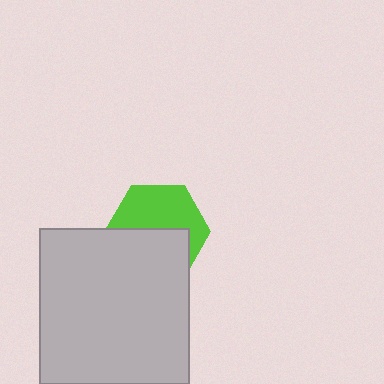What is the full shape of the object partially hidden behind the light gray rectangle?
The partially hidden object is a lime hexagon.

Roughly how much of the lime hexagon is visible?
About half of it is visible (roughly 51%).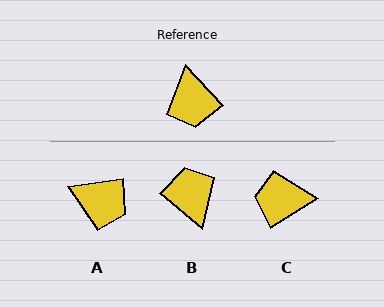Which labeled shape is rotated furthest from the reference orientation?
B, about 172 degrees away.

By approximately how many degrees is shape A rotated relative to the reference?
Approximately 54 degrees counter-clockwise.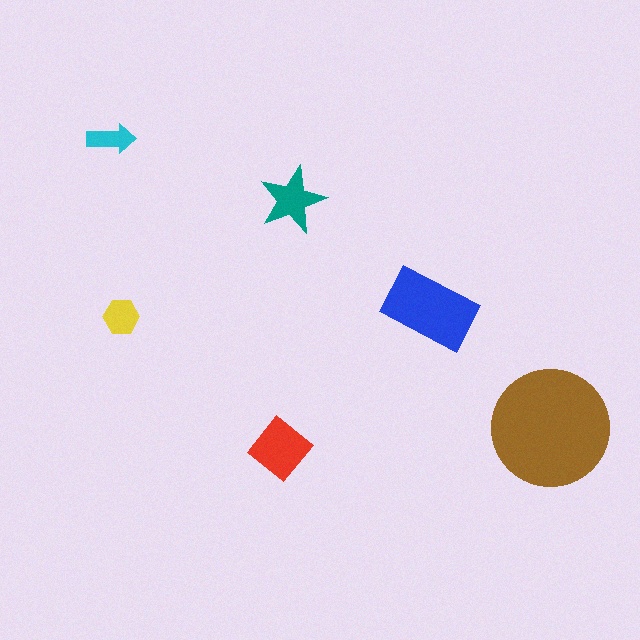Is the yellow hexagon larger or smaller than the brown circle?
Smaller.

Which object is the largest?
The brown circle.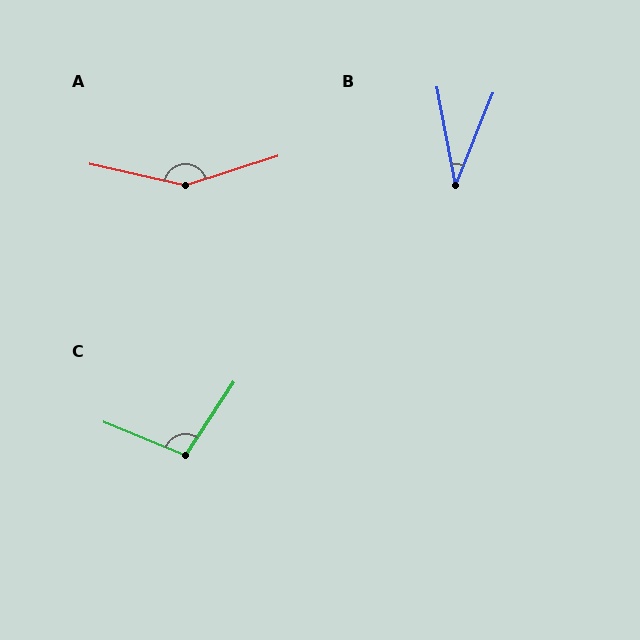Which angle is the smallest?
B, at approximately 32 degrees.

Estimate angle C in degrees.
Approximately 101 degrees.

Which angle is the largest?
A, at approximately 149 degrees.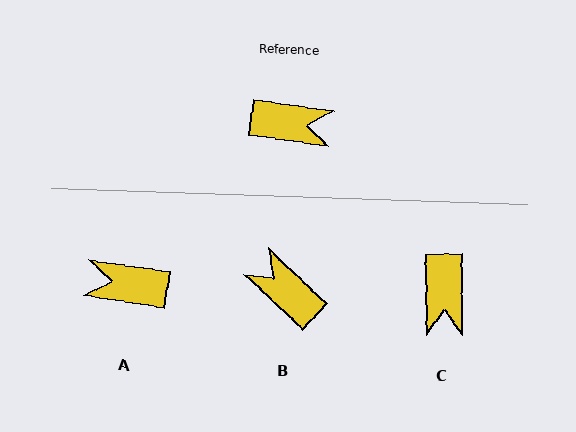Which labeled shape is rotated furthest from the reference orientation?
A, about 180 degrees away.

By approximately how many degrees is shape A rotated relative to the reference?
Approximately 180 degrees counter-clockwise.